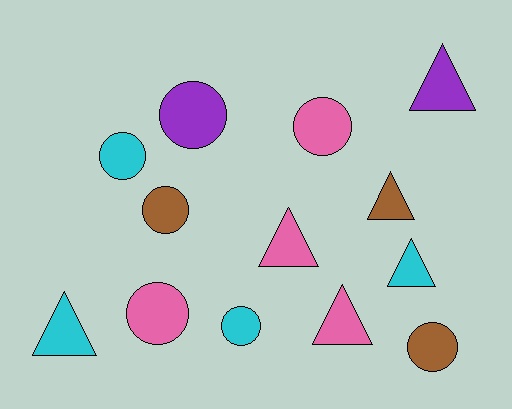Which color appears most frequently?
Cyan, with 4 objects.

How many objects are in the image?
There are 13 objects.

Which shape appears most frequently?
Circle, with 7 objects.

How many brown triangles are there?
There is 1 brown triangle.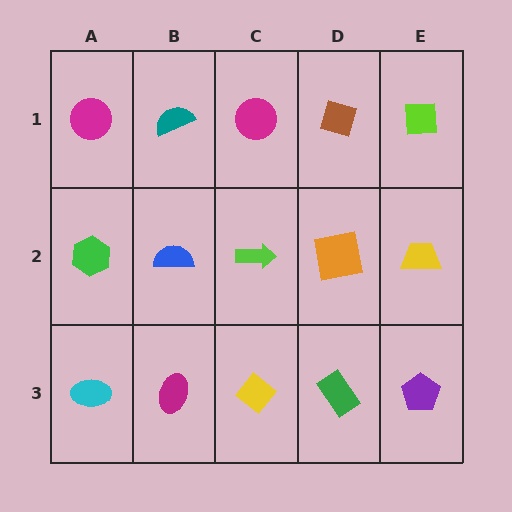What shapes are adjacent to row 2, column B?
A teal semicircle (row 1, column B), a magenta ellipse (row 3, column B), a green hexagon (row 2, column A), a lime arrow (row 2, column C).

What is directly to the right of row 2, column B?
A lime arrow.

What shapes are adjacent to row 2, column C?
A magenta circle (row 1, column C), a yellow diamond (row 3, column C), a blue semicircle (row 2, column B), an orange square (row 2, column D).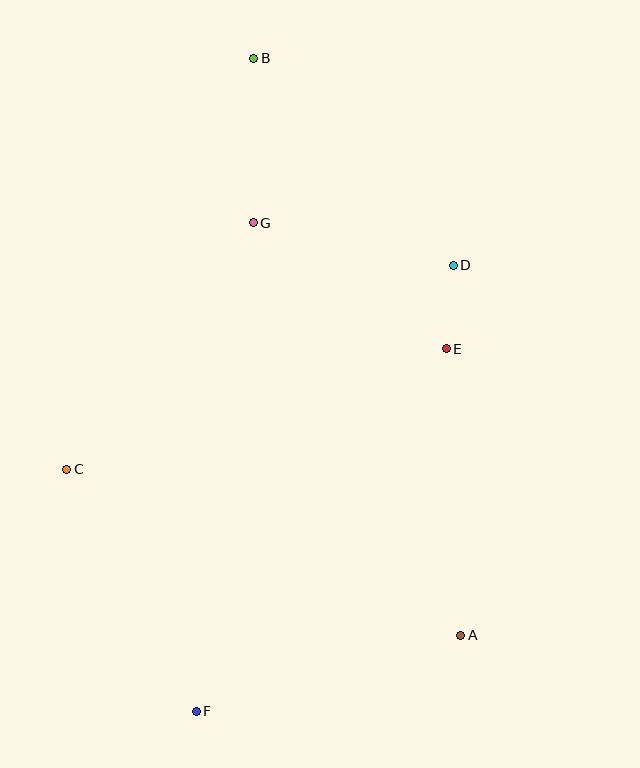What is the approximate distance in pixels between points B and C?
The distance between B and C is approximately 451 pixels.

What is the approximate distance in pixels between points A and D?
The distance between A and D is approximately 370 pixels.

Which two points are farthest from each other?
Points B and F are farthest from each other.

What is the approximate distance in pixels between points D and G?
The distance between D and G is approximately 205 pixels.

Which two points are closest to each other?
Points D and E are closest to each other.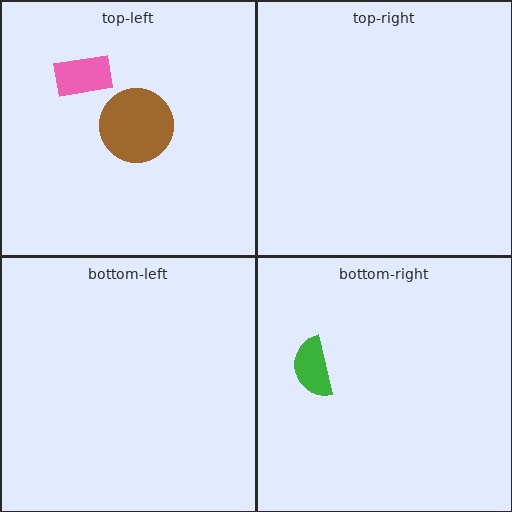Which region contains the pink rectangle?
The top-left region.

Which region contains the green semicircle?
The bottom-right region.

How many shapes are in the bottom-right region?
1.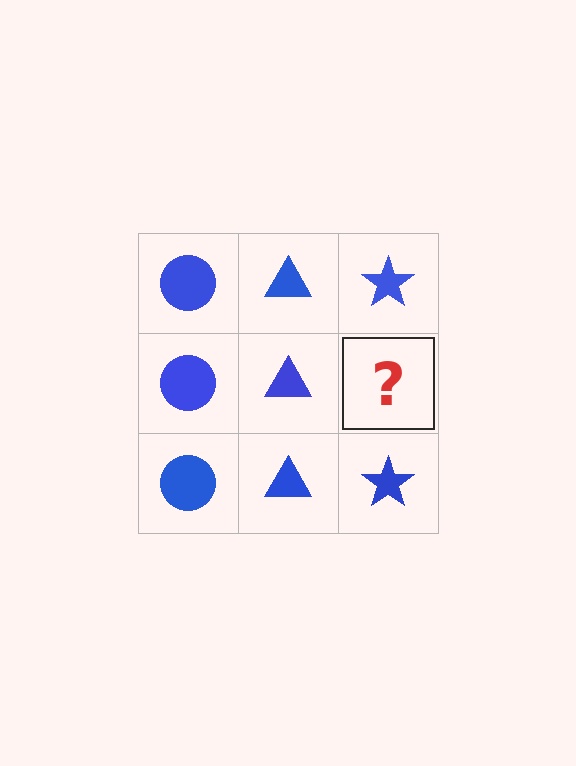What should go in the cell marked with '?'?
The missing cell should contain a blue star.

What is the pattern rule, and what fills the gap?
The rule is that each column has a consistent shape. The gap should be filled with a blue star.